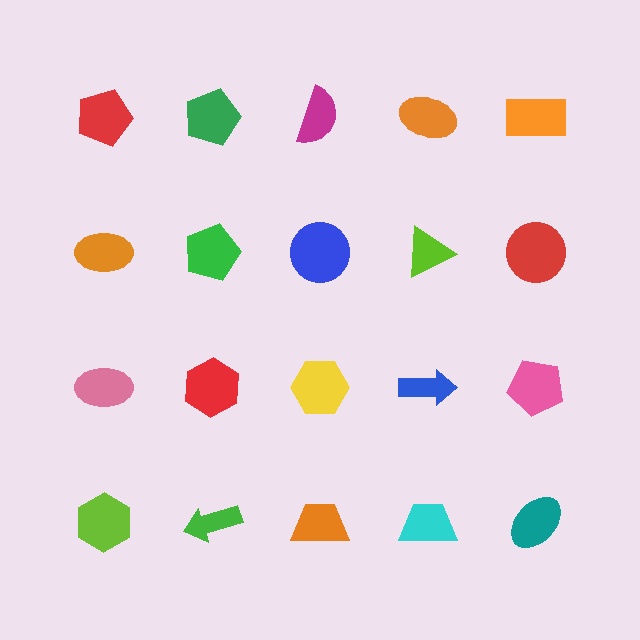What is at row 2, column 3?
A blue circle.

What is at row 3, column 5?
A pink pentagon.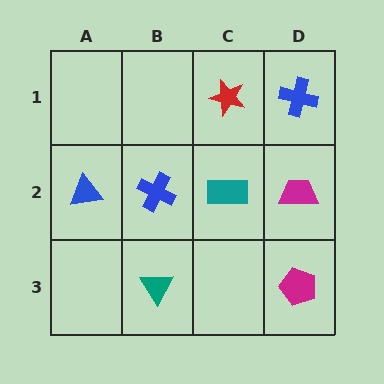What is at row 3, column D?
A magenta pentagon.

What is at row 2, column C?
A teal rectangle.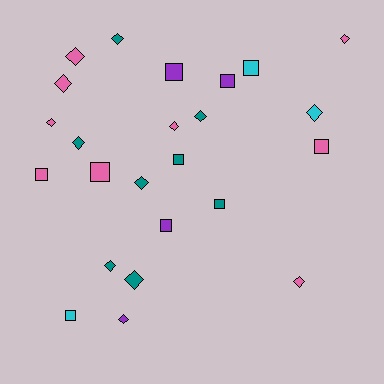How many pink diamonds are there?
There are 6 pink diamonds.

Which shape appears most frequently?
Diamond, with 14 objects.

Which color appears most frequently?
Pink, with 9 objects.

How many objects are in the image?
There are 24 objects.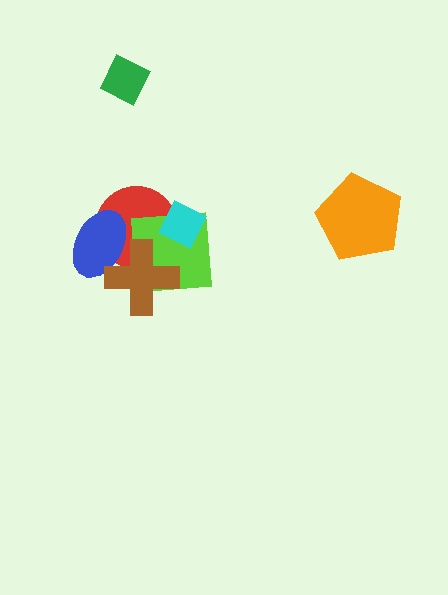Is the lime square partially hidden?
Yes, it is partially covered by another shape.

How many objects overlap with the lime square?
3 objects overlap with the lime square.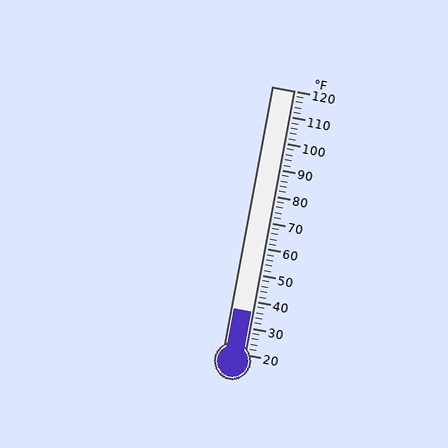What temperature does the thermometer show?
The thermometer shows approximately 36°F.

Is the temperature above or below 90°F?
The temperature is below 90°F.